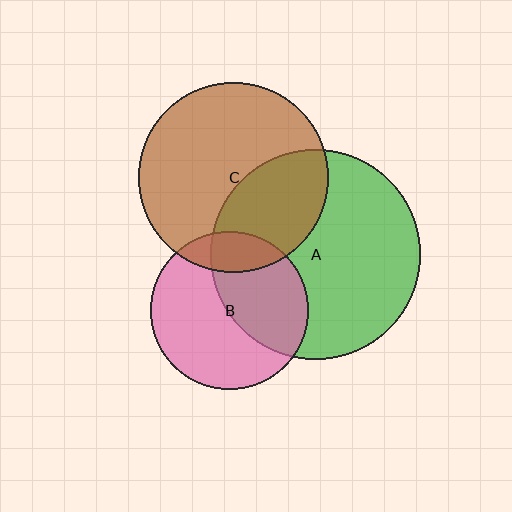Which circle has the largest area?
Circle A (green).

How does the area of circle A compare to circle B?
Approximately 1.8 times.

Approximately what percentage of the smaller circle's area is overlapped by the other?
Approximately 45%.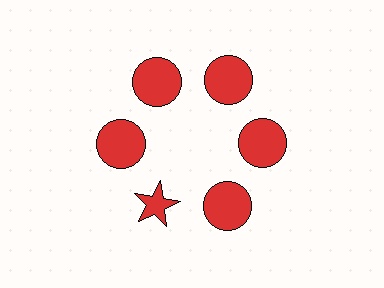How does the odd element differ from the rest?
It has a different shape: star instead of circle.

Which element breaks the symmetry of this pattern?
The red star at roughly the 7 o'clock position breaks the symmetry. All other shapes are red circles.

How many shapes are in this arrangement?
There are 6 shapes arranged in a ring pattern.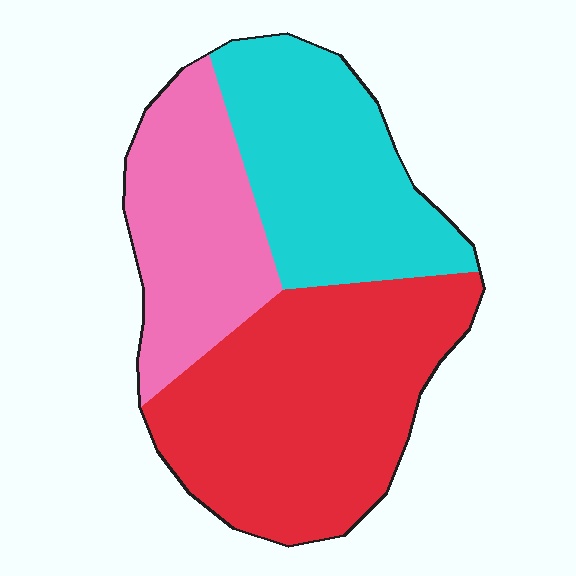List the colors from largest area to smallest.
From largest to smallest: red, cyan, pink.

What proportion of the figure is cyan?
Cyan takes up between a sixth and a third of the figure.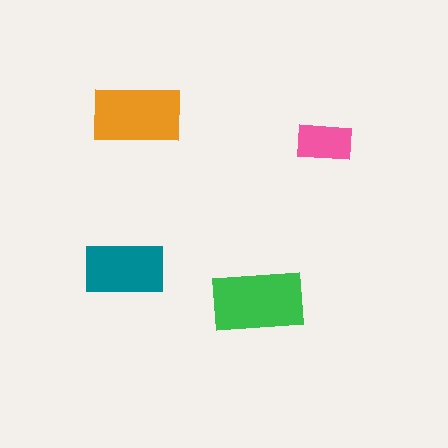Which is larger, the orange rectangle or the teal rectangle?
The orange one.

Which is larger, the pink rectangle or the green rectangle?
The green one.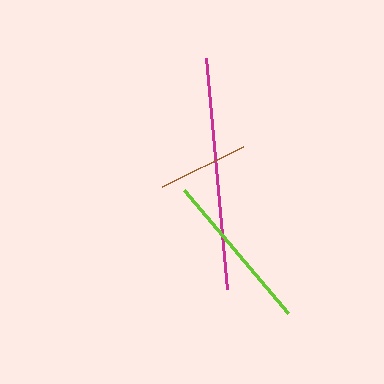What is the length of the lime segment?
The lime segment is approximately 161 pixels long.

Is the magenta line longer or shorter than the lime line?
The magenta line is longer than the lime line.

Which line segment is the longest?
The magenta line is the longest at approximately 231 pixels.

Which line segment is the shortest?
The brown line is the shortest at approximately 90 pixels.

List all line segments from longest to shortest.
From longest to shortest: magenta, lime, brown.